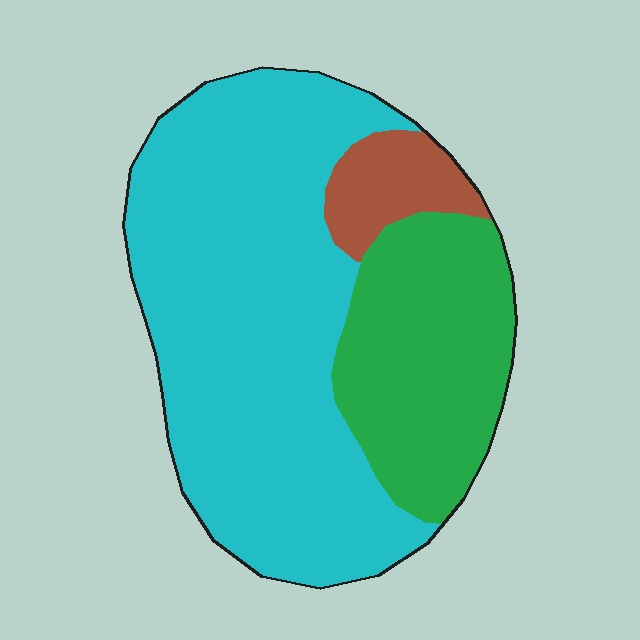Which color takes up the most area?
Cyan, at roughly 65%.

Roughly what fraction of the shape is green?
Green covers around 25% of the shape.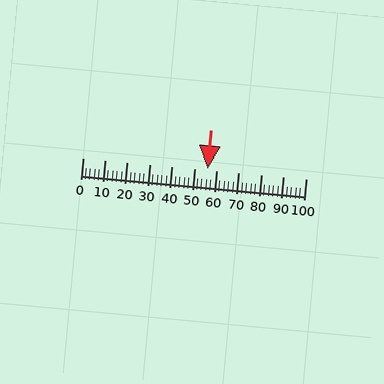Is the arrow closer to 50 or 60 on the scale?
The arrow is closer to 60.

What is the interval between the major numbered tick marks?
The major tick marks are spaced 10 units apart.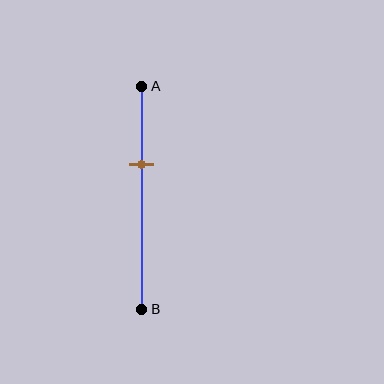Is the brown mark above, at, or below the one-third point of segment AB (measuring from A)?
The brown mark is approximately at the one-third point of segment AB.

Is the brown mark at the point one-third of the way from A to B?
Yes, the mark is approximately at the one-third point.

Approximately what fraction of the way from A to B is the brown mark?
The brown mark is approximately 35% of the way from A to B.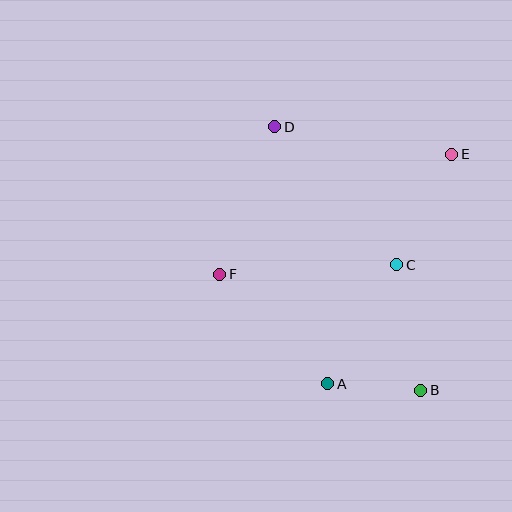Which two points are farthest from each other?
Points B and D are farthest from each other.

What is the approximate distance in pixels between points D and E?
The distance between D and E is approximately 179 pixels.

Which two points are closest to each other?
Points A and B are closest to each other.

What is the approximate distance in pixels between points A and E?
The distance between A and E is approximately 261 pixels.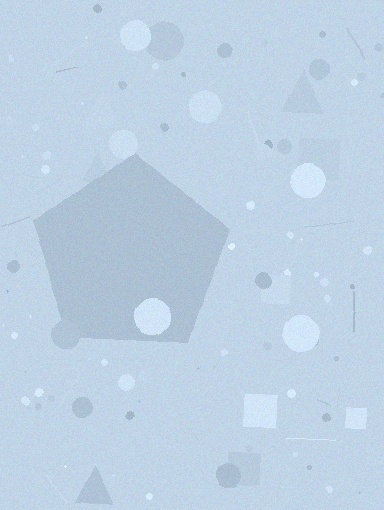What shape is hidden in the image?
A pentagon is hidden in the image.